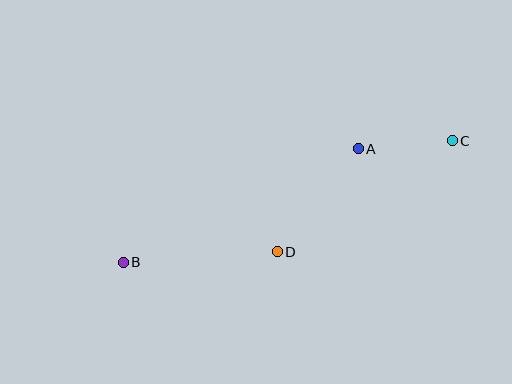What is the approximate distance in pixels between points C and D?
The distance between C and D is approximately 207 pixels.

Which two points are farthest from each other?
Points B and C are farthest from each other.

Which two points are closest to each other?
Points A and C are closest to each other.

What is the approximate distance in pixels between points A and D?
The distance between A and D is approximately 130 pixels.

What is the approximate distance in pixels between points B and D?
The distance between B and D is approximately 155 pixels.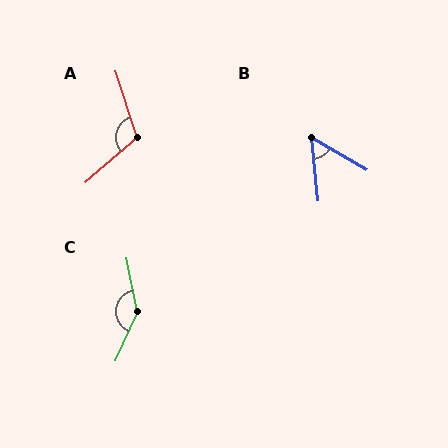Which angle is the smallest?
B, at approximately 54 degrees.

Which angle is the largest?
C, at approximately 144 degrees.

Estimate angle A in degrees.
Approximately 113 degrees.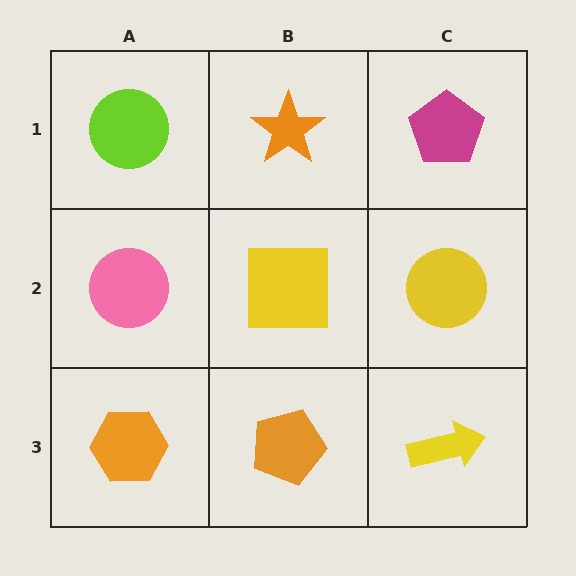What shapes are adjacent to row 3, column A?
A pink circle (row 2, column A), an orange pentagon (row 3, column B).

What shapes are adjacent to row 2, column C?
A magenta pentagon (row 1, column C), a yellow arrow (row 3, column C), a yellow square (row 2, column B).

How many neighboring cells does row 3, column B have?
3.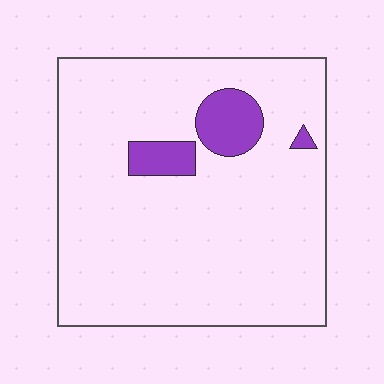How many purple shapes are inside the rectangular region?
3.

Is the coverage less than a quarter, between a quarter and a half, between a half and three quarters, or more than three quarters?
Less than a quarter.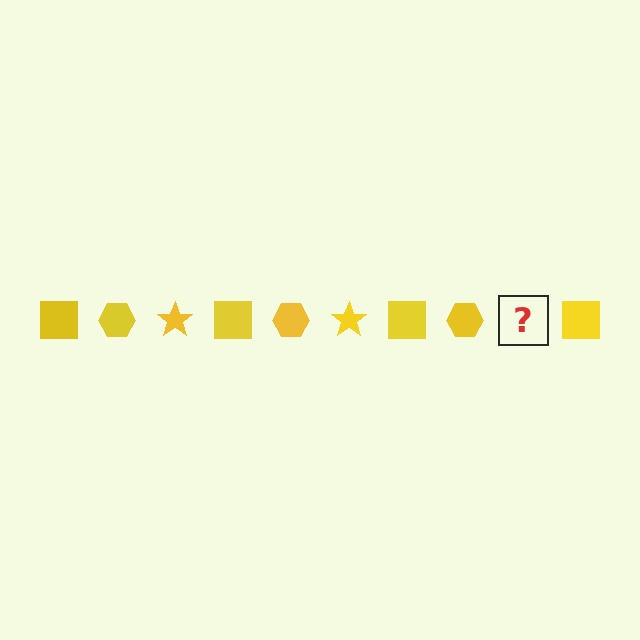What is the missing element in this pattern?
The missing element is a yellow star.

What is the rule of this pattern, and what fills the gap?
The rule is that the pattern cycles through square, hexagon, star shapes in yellow. The gap should be filled with a yellow star.